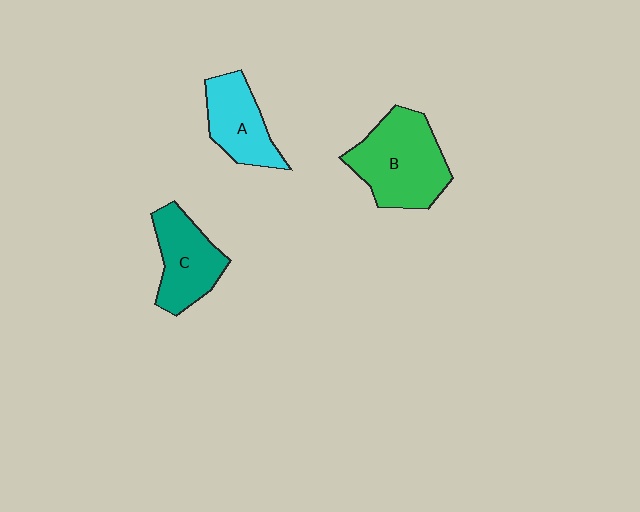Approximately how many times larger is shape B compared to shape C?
Approximately 1.4 times.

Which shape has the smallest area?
Shape A (cyan).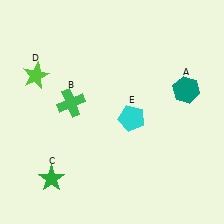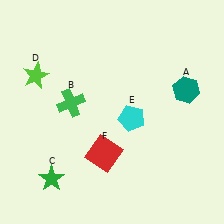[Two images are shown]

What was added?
A red square (F) was added in Image 2.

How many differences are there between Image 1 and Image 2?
There is 1 difference between the two images.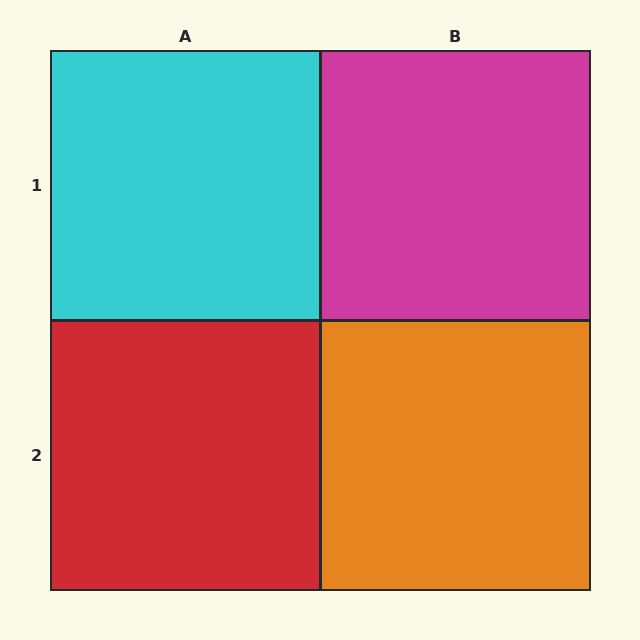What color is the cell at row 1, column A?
Cyan.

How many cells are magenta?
1 cell is magenta.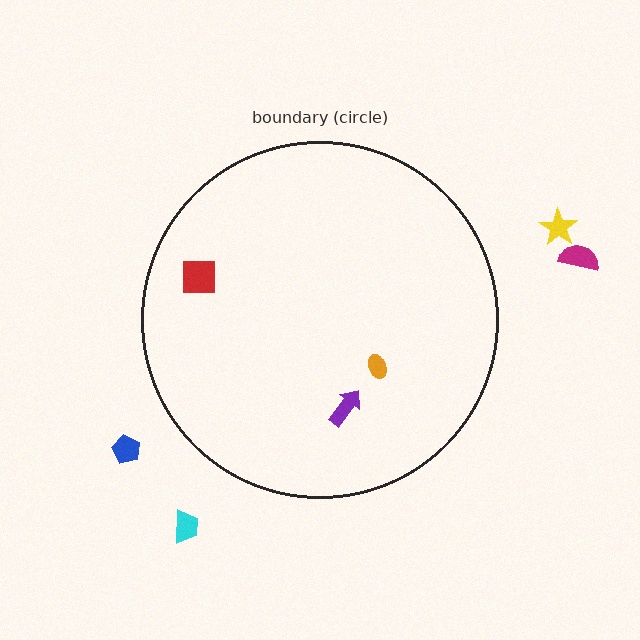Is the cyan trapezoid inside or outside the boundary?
Outside.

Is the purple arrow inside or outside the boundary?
Inside.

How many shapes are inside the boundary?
3 inside, 4 outside.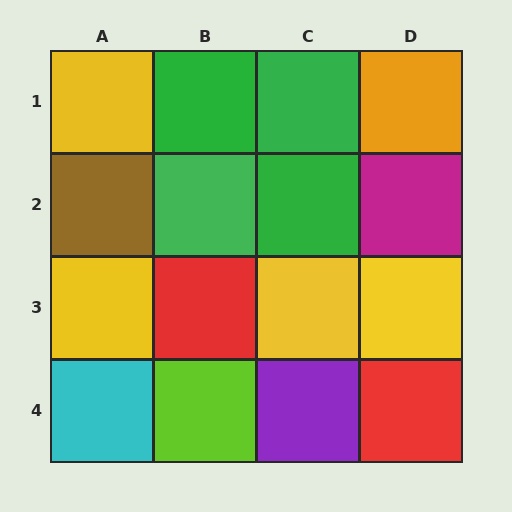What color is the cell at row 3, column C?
Yellow.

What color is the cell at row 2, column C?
Green.